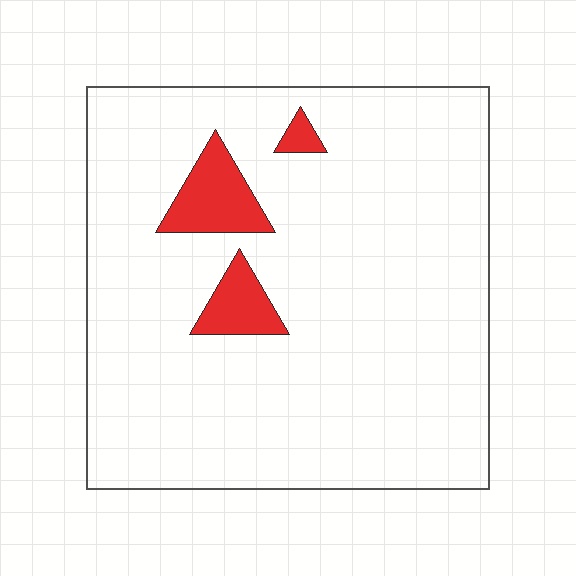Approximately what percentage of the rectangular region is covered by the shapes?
Approximately 5%.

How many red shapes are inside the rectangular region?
3.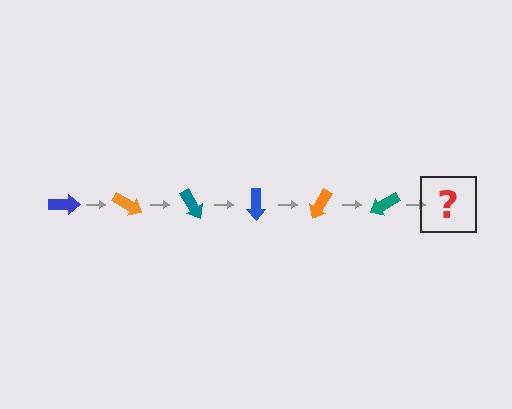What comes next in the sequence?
The next element should be a blue arrow, rotated 180 degrees from the start.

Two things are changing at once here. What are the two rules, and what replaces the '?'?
The two rules are that it rotates 30 degrees each step and the color cycles through blue, orange, and teal. The '?' should be a blue arrow, rotated 180 degrees from the start.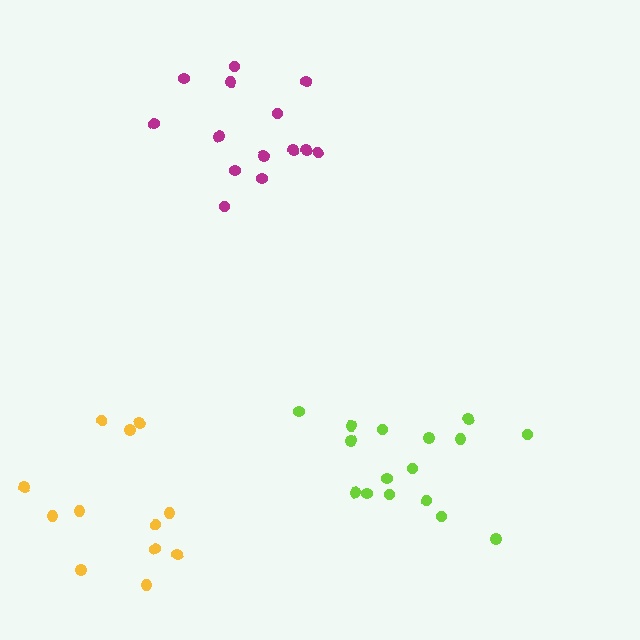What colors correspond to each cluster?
The clusters are colored: lime, yellow, magenta.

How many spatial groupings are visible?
There are 3 spatial groupings.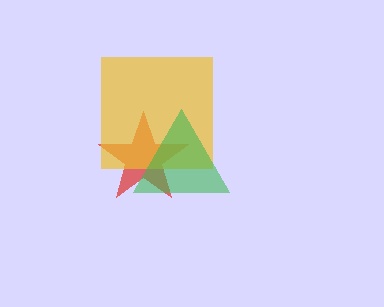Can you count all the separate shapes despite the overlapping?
Yes, there are 3 separate shapes.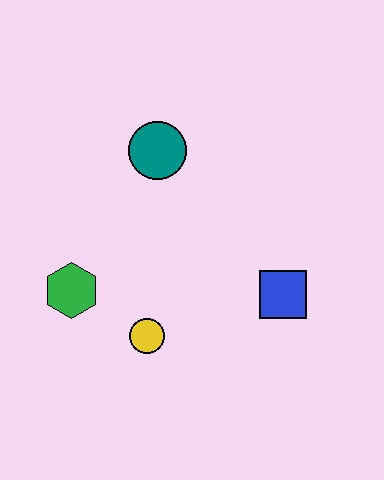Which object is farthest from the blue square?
The green hexagon is farthest from the blue square.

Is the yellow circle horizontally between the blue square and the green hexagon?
Yes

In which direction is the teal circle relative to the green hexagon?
The teal circle is above the green hexagon.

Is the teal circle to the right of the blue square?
No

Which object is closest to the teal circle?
The green hexagon is closest to the teal circle.